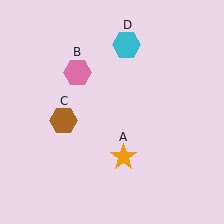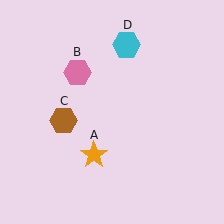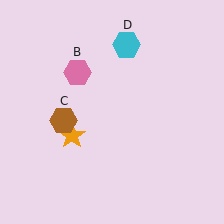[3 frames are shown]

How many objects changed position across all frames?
1 object changed position: orange star (object A).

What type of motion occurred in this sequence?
The orange star (object A) rotated clockwise around the center of the scene.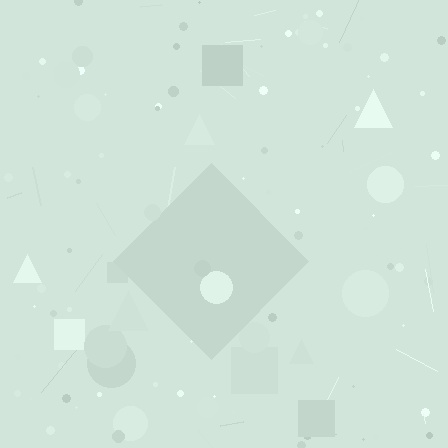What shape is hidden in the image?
A diamond is hidden in the image.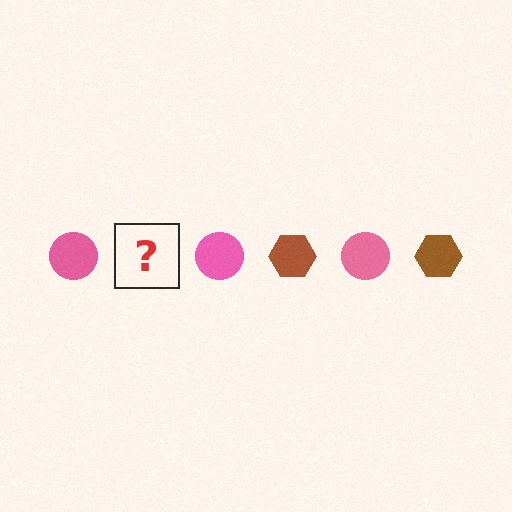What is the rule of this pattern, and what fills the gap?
The rule is that the pattern alternates between pink circle and brown hexagon. The gap should be filled with a brown hexagon.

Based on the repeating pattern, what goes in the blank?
The blank should be a brown hexagon.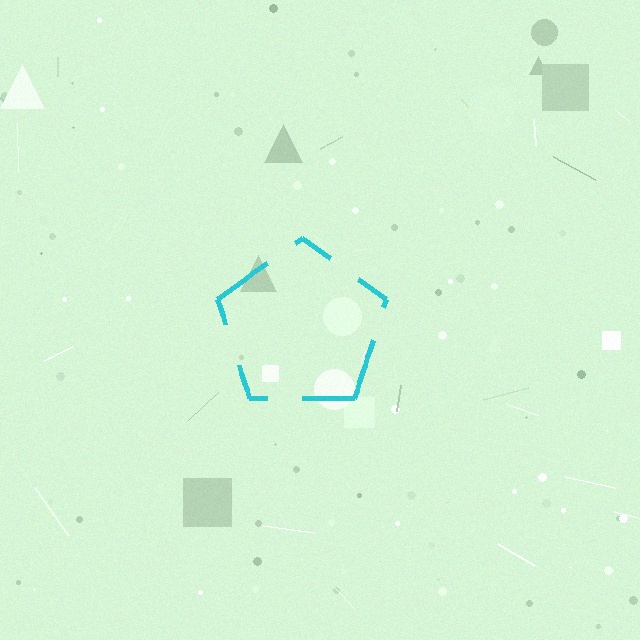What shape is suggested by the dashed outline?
The dashed outline suggests a pentagon.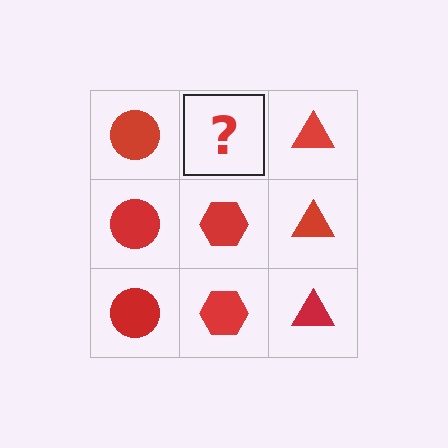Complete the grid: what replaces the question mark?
The question mark should be replaced with a red hexagon.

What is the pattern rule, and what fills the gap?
The rule is that each column has a consistent shape. The gap should be filled with a red hexagon.